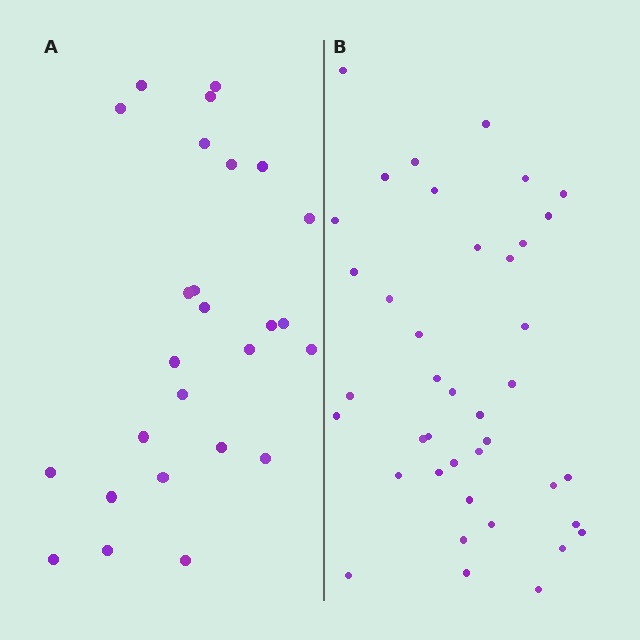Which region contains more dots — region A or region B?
Region B (the right region) has more dots.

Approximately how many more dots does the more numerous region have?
Region B has approximately 15 more dots than region A.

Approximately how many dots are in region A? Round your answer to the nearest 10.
About 30 dots. (The exact count is 26, which rounds to 30.)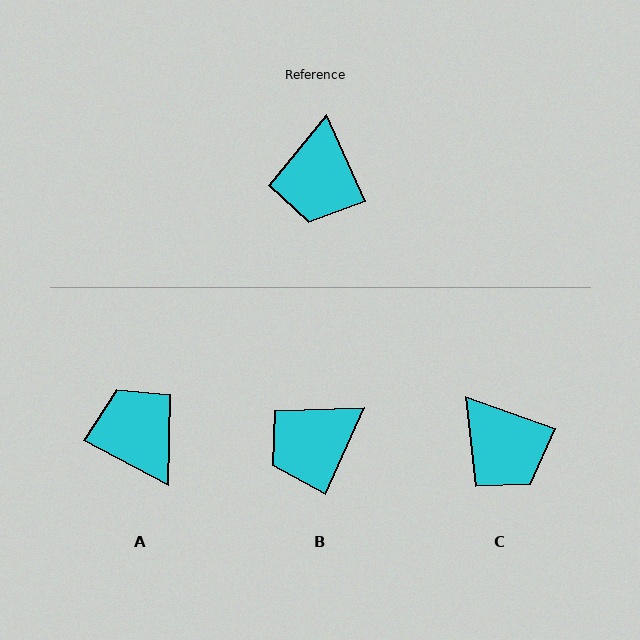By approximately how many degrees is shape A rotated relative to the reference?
Approximately 143 degrees clockwise.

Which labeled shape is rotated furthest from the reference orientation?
A, about 143 degrees away.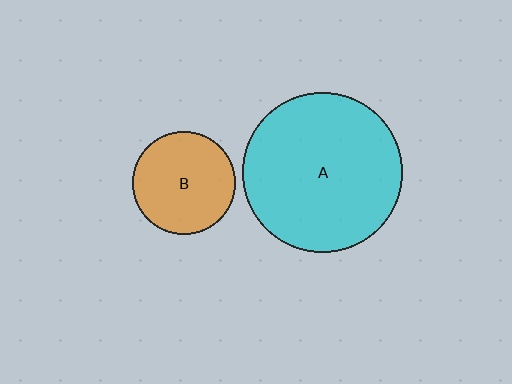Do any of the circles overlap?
No, none of the circles overlap.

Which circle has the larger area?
Circle A (cyan).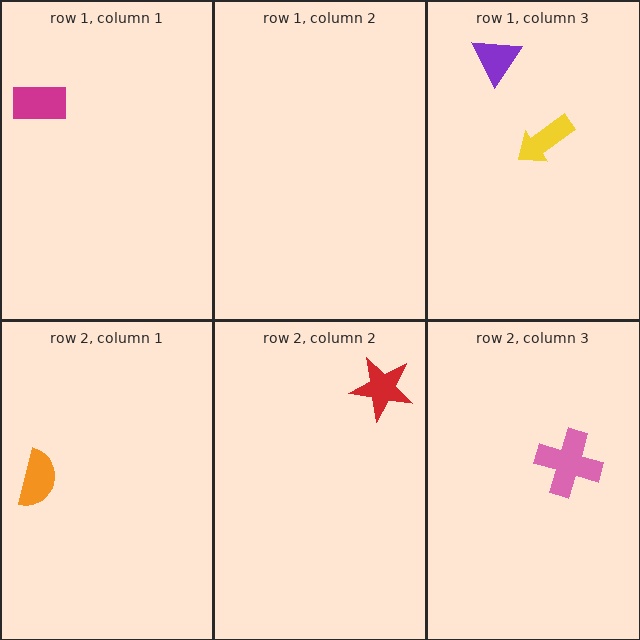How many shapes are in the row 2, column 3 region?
1.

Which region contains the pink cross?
The row 2, column 3 region.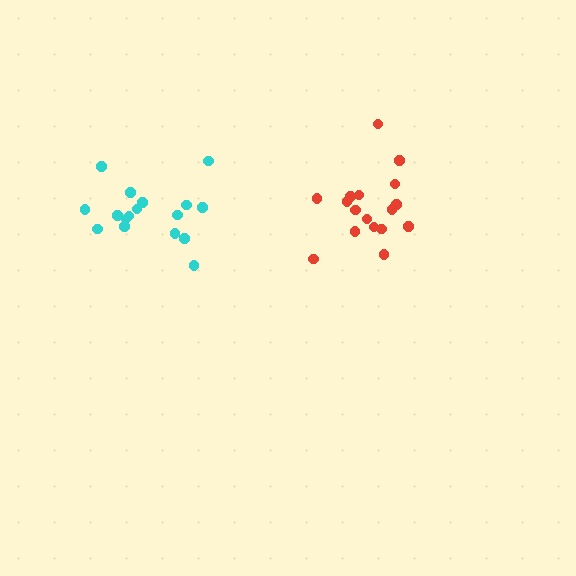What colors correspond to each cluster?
The clusters are colored: cyan, red.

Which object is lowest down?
The red cluster is bottommost.